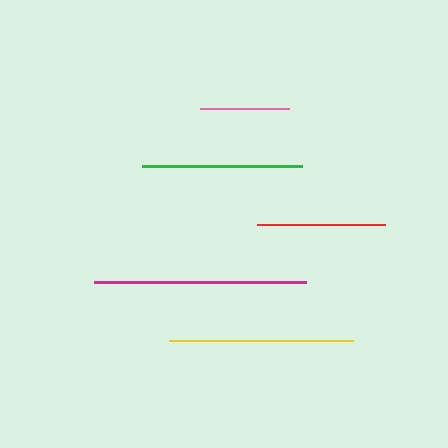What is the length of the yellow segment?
The yellow segment is approximately 184 pixels long.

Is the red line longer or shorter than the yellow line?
The yellow line is longer than the red line.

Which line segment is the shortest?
The pink line is the shortest at approximately 89 pixels.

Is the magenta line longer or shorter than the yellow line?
The magenta line is longer than the yellow line.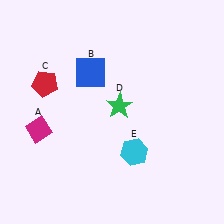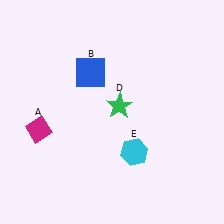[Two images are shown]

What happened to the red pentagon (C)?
The red pentagon (C) was removed in Image 2. It was in the top-left area of Image 1.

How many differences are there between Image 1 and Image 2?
There is 1 difference between the two images.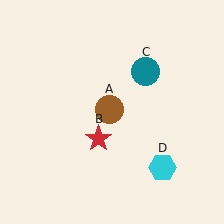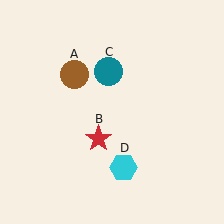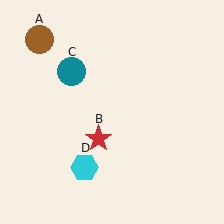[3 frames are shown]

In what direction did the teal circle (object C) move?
The teal circle (object C) moved left.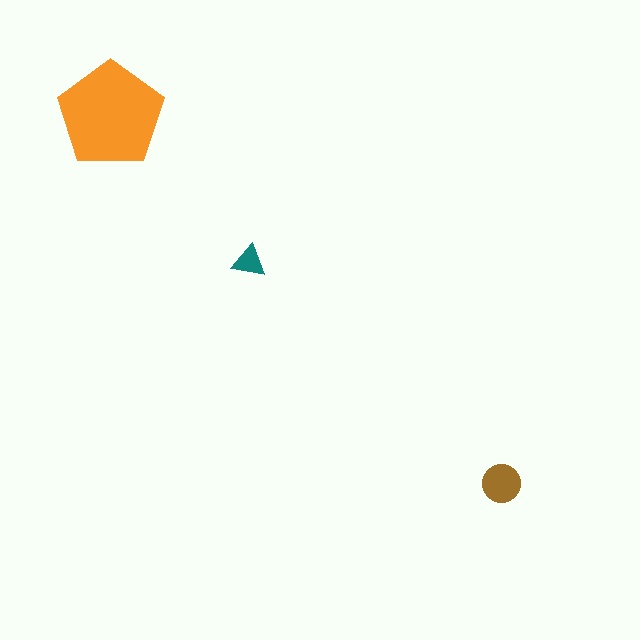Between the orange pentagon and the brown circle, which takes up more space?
The orange pentagon.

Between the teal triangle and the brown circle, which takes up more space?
The brown circle.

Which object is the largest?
The orange pentagon.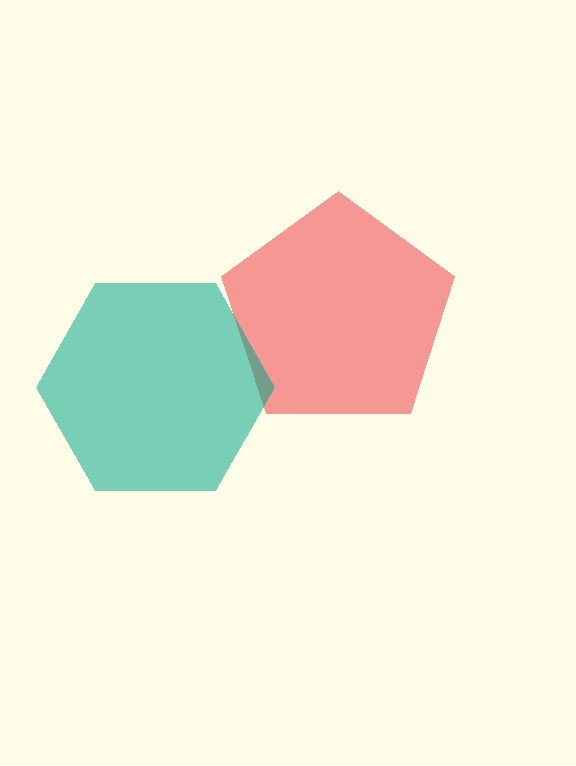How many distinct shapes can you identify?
There are 2 distinct shapes: a red pentagon, a teal hexagon.